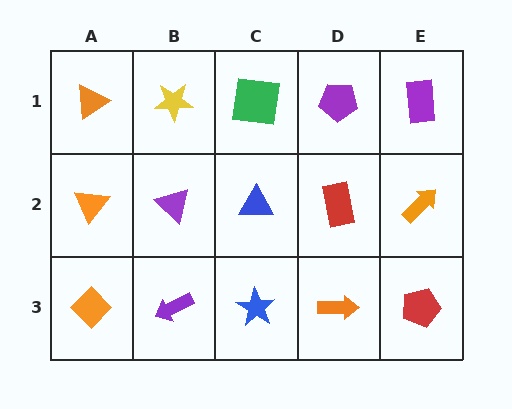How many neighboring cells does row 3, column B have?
3.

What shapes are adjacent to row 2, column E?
A purple rectangle (row 1, column E), a red pentagon (row 3, column E), a red rectangle (row 2, column D).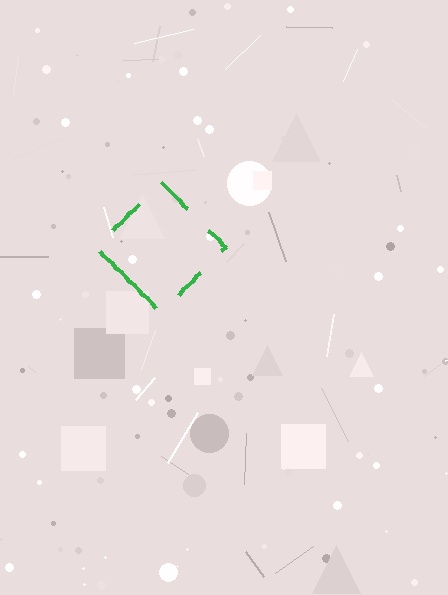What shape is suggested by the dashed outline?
The dashed outline suggests a diamond.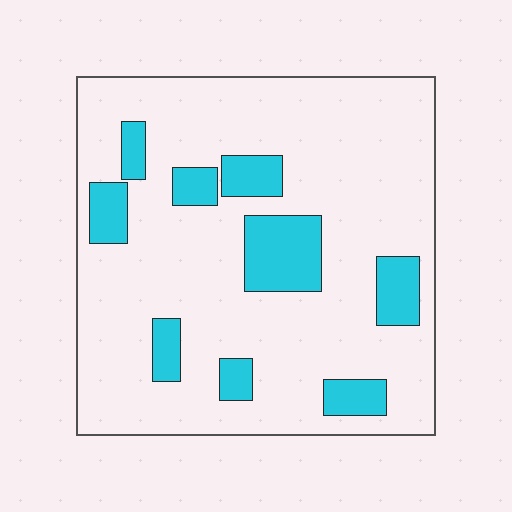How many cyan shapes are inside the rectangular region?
9.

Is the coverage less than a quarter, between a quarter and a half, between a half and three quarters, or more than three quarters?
Less than a quarter.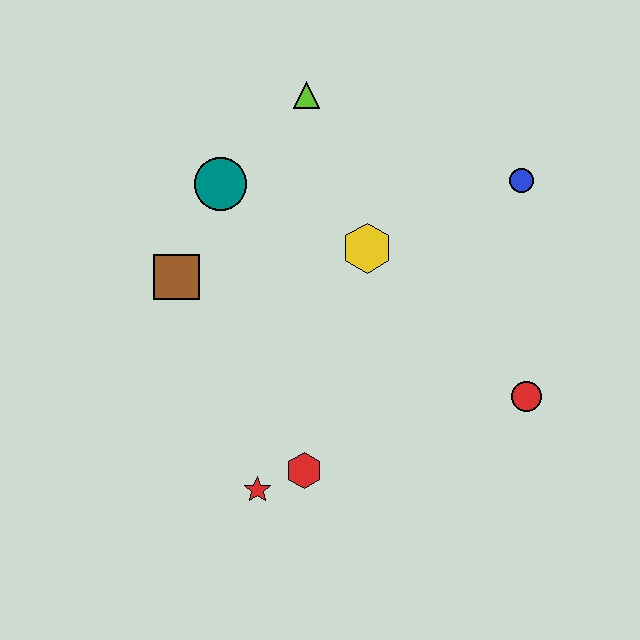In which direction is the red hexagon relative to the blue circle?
The red hexagon is below the blue circle.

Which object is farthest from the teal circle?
The red circle is farthest from the teal circle.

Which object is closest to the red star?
The red hexagon is closest to the red star.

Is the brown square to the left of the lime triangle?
Yes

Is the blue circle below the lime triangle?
Yes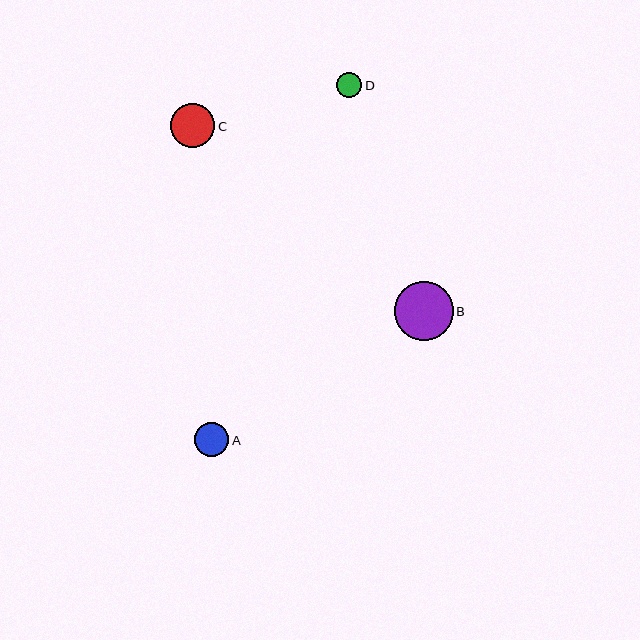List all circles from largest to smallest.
From largest to smallest: B, C, A, D.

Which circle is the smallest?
Circle D is the smallest with a size of approximately 25 pixels.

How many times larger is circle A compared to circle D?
Circle A is approximately 1.4 times the size of circle D.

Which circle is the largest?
Circle B is the largest with a size of approximately 59 pixels.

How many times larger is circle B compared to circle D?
Circle B is approximately 2.3 times the size of circle D.